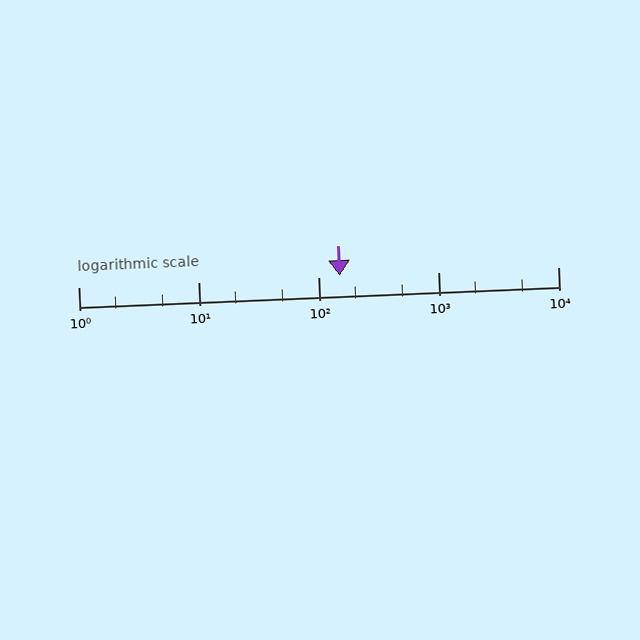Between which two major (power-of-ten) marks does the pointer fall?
The pointer is between 100 and 1000.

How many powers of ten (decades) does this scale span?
The scale spans 4 decades, from 1 to 10000.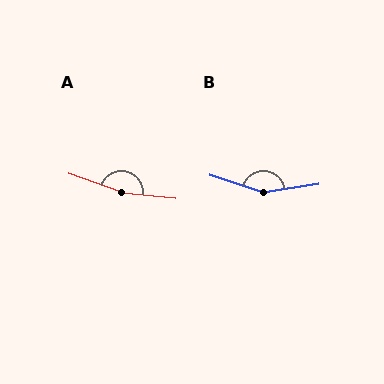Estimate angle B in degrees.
Approximately 154 degrees.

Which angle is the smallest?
B, at approximately 154 degrees.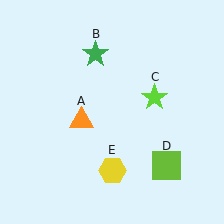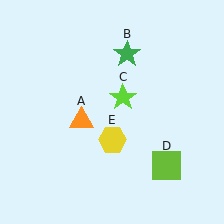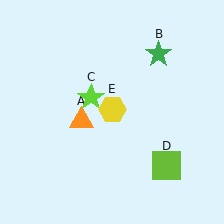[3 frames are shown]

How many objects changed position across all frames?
3 objects changed position: green star (object B), lime star (object C), yellow hexagon (object E).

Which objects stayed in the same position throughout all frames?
Orange triangle (object A) and lime square (object D) remained stationary.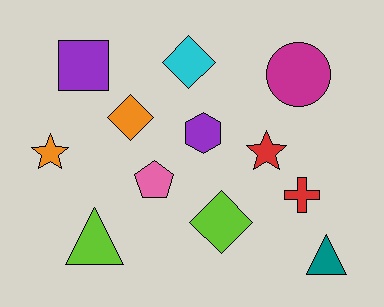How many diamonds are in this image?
There are 3 diamonds.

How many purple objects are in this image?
There are 2 purple objects.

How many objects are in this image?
There are 12 objects.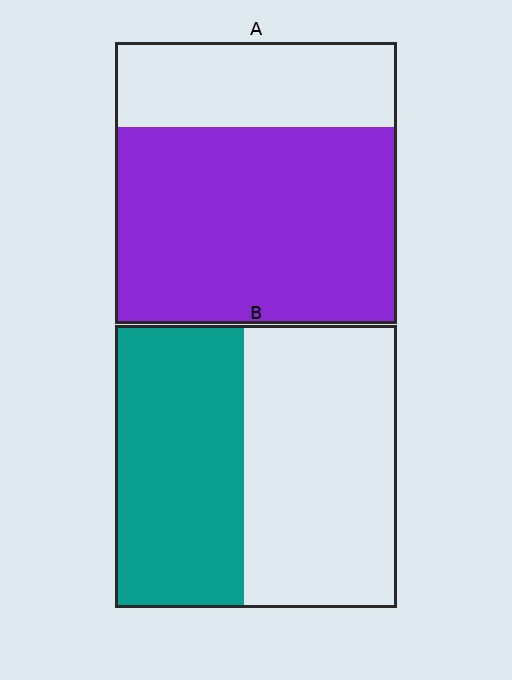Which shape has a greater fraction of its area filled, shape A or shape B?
Shape A.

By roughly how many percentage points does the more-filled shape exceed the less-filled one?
By roughly 25 percentage points (A over B).